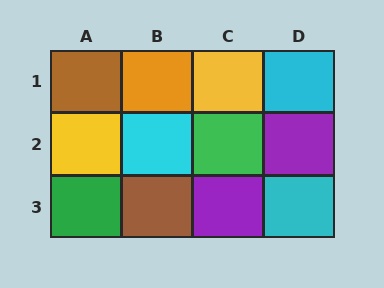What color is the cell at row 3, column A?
Green.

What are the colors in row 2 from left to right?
Yellow, cyan, green, purple.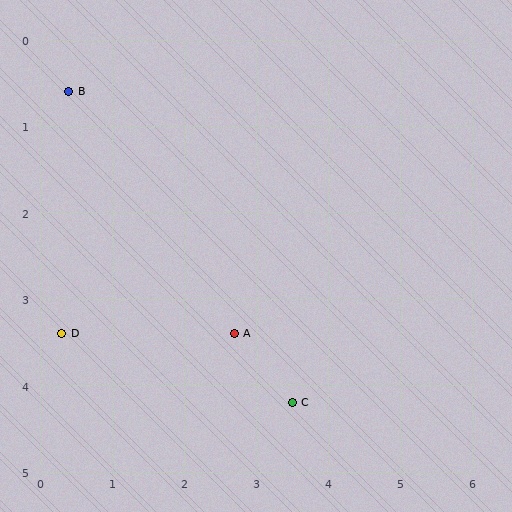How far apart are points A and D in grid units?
Points A and D are about 2.4 grid units apart.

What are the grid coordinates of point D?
Point D is at approximately (0.3, 3.4).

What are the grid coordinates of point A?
Point A is at approximately (2.7, 3.4).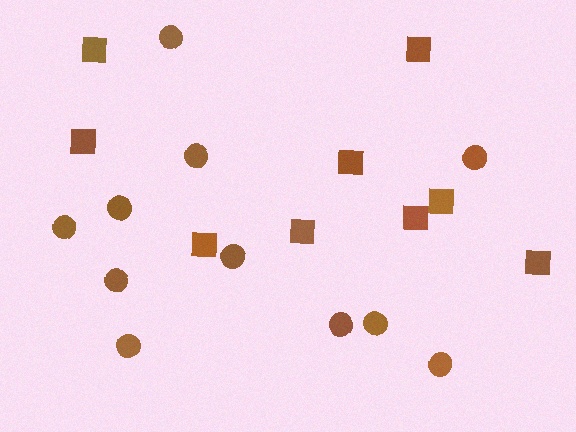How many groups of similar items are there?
There are 2 groups: one group of squares (9) and one group of circles (11).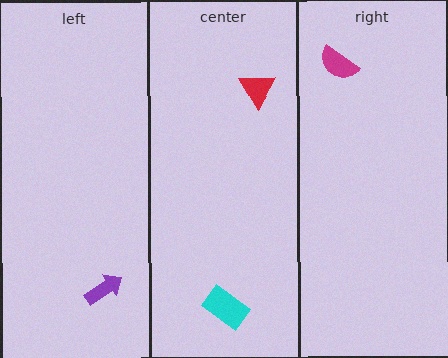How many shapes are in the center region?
2.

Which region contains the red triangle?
The center region.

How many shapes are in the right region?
1.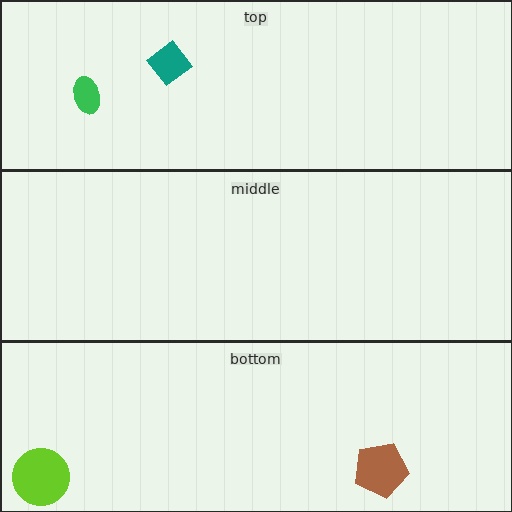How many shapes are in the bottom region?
2.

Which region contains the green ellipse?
The top region.